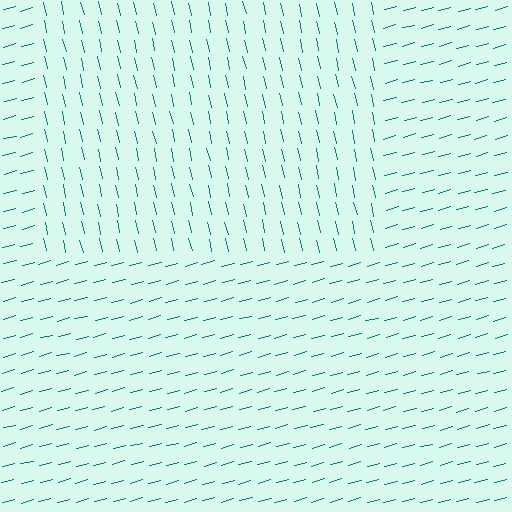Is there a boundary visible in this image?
Yes, there is a texture boundary formed by a change in line orientation.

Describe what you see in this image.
The image is filled with small teal line segments. A rectangle region in the image has lines oriented differently from the surrounding lines, creating a visible texture boundary.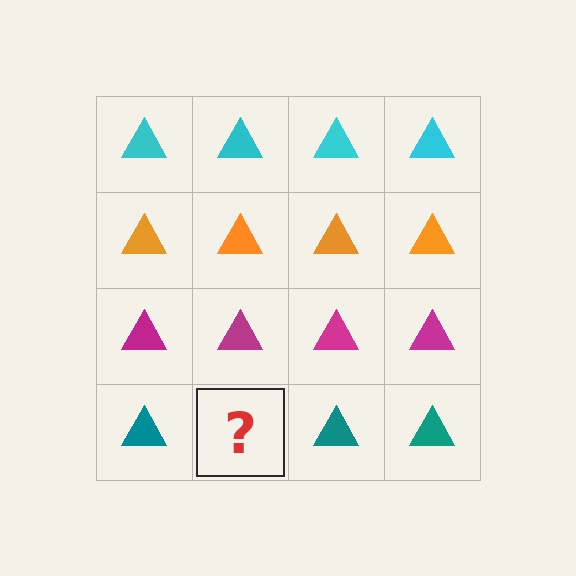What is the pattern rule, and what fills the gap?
The rule is that each row has a consistent color. The gap should be filled with a teal triangle.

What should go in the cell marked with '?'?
The missing cell should contain a teal triangle.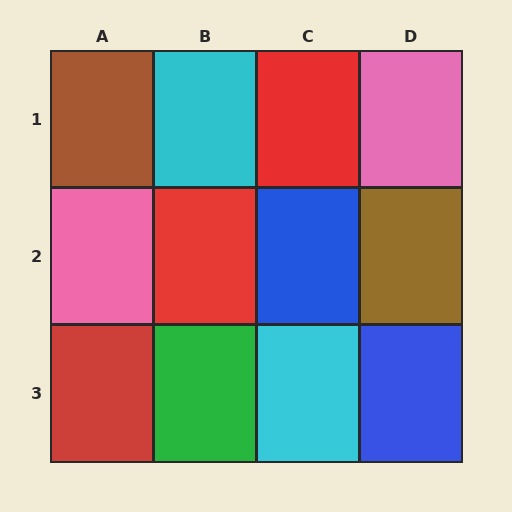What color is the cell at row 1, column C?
Red.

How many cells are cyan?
2 cells are cyan.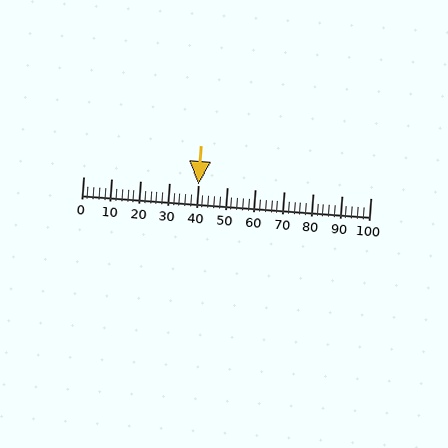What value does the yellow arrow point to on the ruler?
The yellow arrow points to approximately 40.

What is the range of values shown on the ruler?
The ruler shows values from 0 to 100.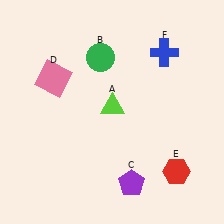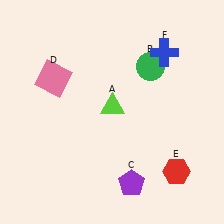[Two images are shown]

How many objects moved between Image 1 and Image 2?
1 object moved between the two images.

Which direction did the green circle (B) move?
The green circle (B) moved right.